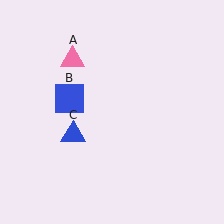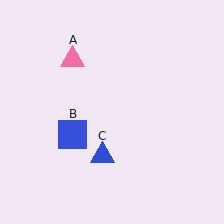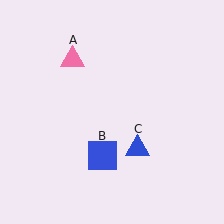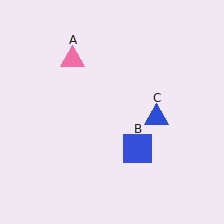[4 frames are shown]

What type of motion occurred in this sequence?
The blue square (object B), blue triangle (object C) rotated counterclockwise around the center of the scene.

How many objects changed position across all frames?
2 objects changed position: blue square (object B), blue triangle (object C).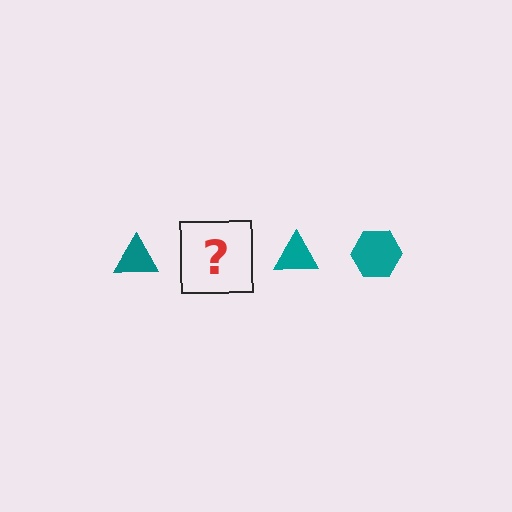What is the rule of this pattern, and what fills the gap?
The rule is that the pattern cycles through triangle, hexagon shapes in teal. The gap should be filled with a teal hexagon.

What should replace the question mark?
The question mark should be replaced with a teal hexagon.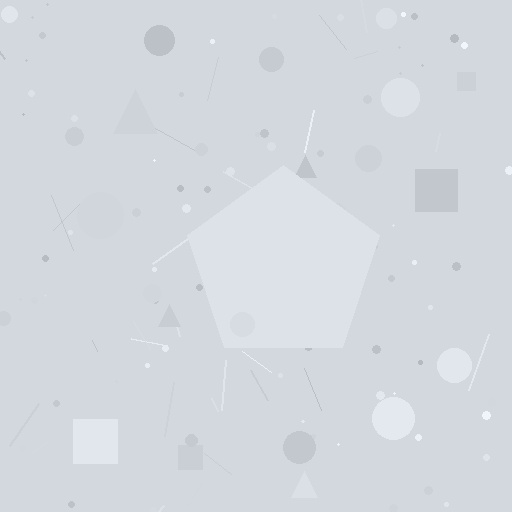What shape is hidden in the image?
A pentagon is hidden in the image.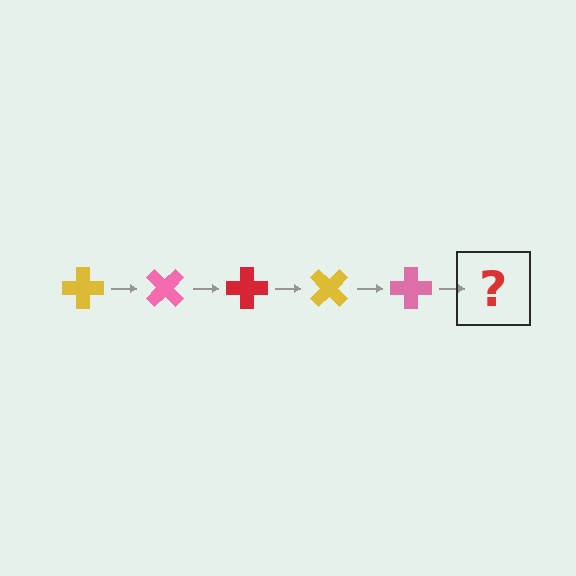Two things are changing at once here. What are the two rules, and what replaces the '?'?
The two rules are that it rotates 45 degrees each step and the color cycles through yellow, pink, and red. The '?' should be a red cross, rotated 225 degrees from the start.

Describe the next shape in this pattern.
It should be a red cross, rotated 225 degrees from the start.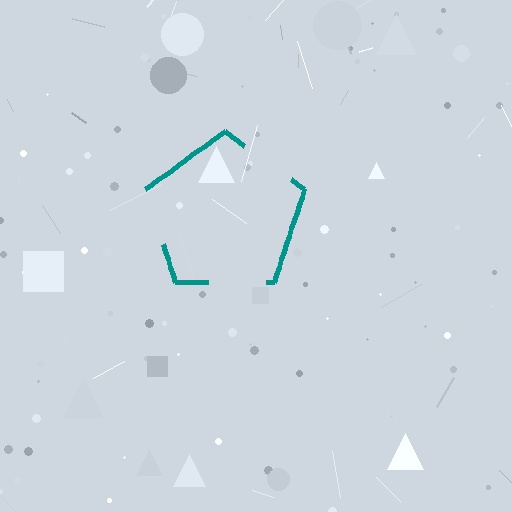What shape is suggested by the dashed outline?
The dashed outline suggests a pentagon.